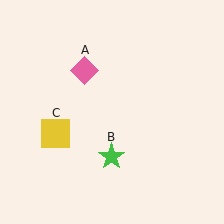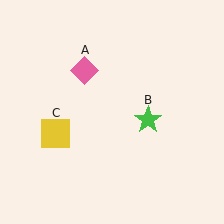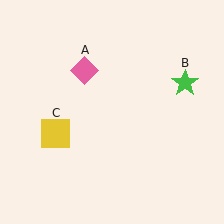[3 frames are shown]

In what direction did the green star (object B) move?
The green star (object B) moved up and to the right.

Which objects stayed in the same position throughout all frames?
Pink diamond (object A) and yellow square (object C) remained stationary.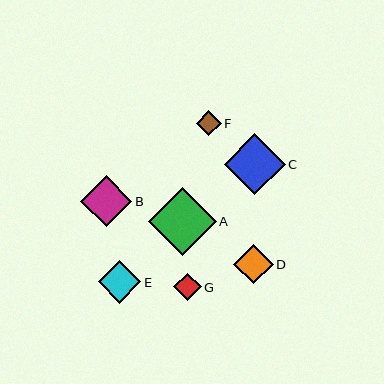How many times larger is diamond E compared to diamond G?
Diamond E is approximately 1.6 times the size of diamond G.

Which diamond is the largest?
Diamond A is the largest with a size of approximately 68 pixels.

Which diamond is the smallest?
Diamond F is the smallest with a size of approximately 25 pixels.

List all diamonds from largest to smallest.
From largest to smallest: A, C, B, E, D, G, F.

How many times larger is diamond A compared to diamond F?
Diamond A is approximately 2.7 times the size of diamond F.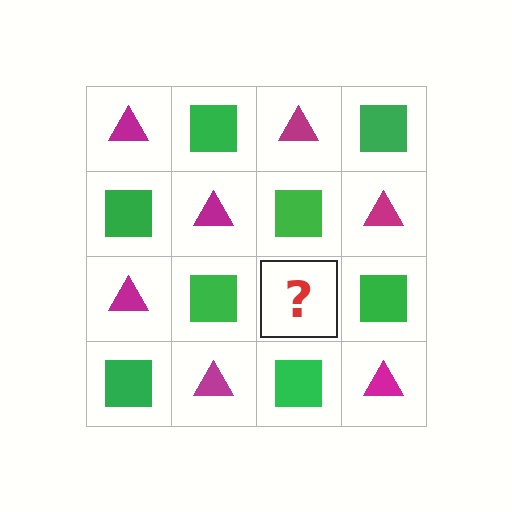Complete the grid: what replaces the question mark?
The question mark should be replaced with a magenta triangle.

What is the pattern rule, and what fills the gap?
The rule is that it alternates magenta triangle and green square in a checkerboard pattern. The gap should be filled with a magenta triangle.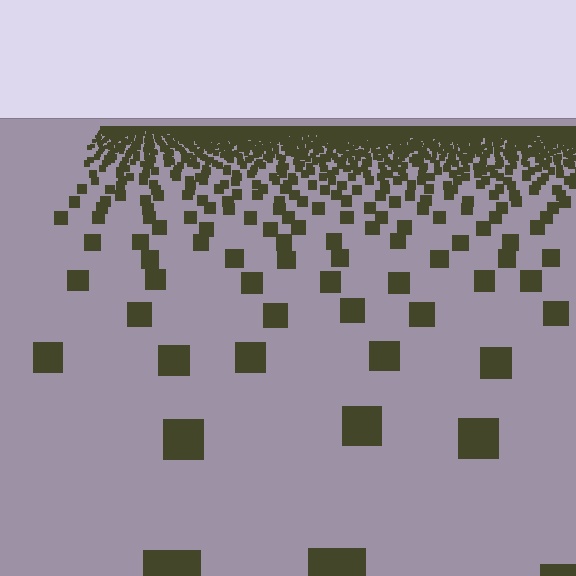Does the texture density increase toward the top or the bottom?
Density increases toward the top.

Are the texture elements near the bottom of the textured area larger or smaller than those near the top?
Larger. Near the bottom, elements are closer to the viewer and appear at a bigger on-screen size.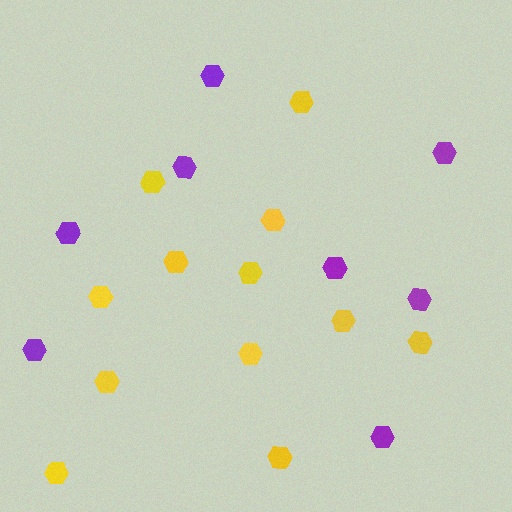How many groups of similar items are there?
There are 2 groups: one group of purple hexagons (8) and one group of yellow hexagons (12).